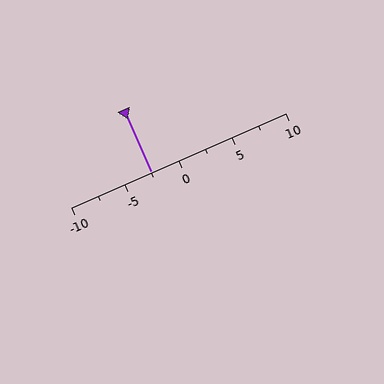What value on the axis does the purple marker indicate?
The marker indicates approximately -2.5.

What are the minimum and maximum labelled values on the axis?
The axis runs from -10 to 10.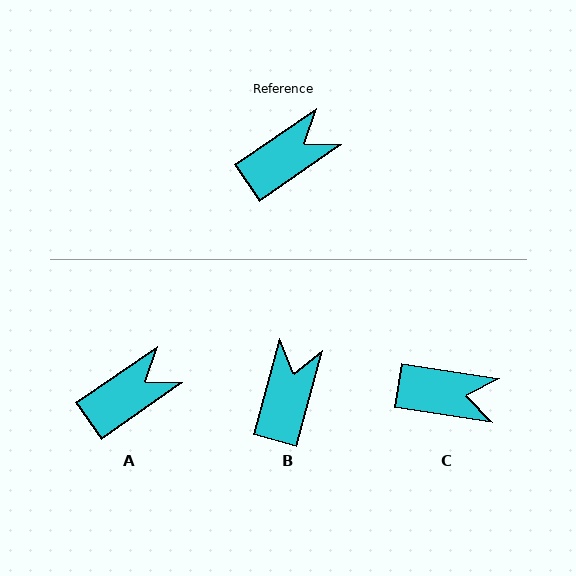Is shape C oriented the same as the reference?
No, it is off by about 44 degrees.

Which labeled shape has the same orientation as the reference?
A.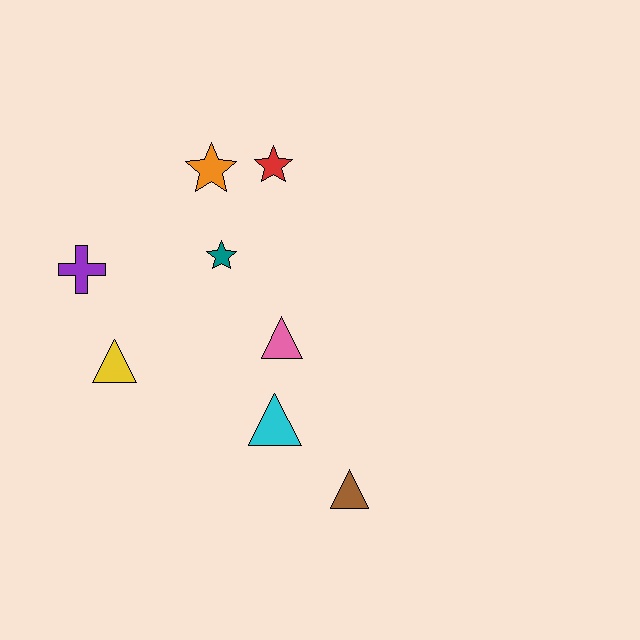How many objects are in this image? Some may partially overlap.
There are 8 objects.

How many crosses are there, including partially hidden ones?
There is 1 cross.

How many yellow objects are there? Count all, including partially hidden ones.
There is 1 yellow object.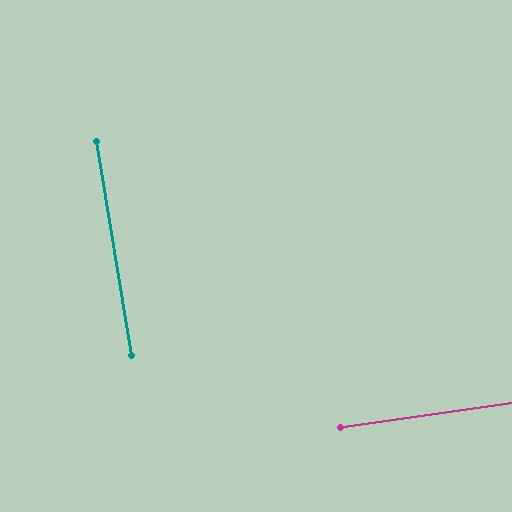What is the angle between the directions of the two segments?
Approximately 89 degrees.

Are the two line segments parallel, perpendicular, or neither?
Perpendicular — they meet at approximately 89°.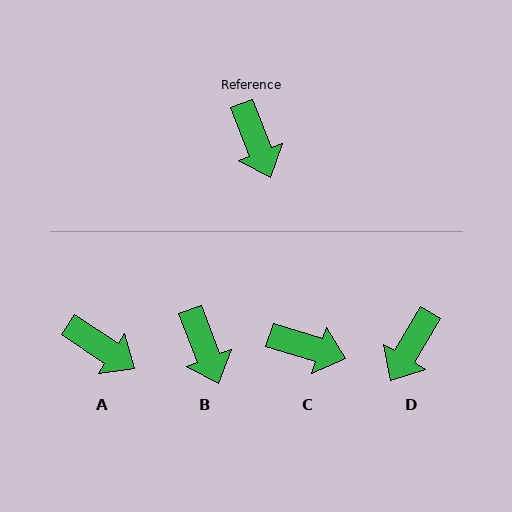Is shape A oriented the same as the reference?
No, it is off by about 35 degrees.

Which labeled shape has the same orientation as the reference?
B.